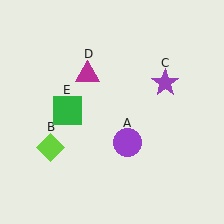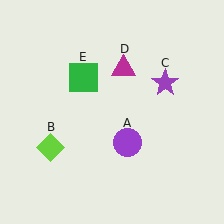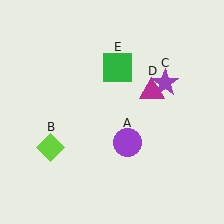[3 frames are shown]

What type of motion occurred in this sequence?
The magenta triangle (object D), green square (object E) rotated clockwise around the center of the scene.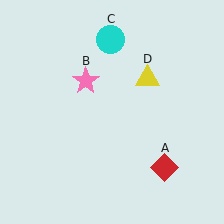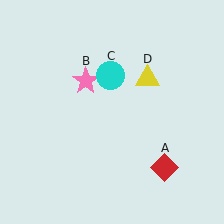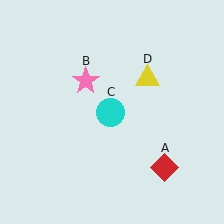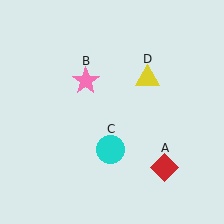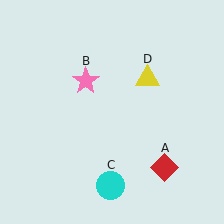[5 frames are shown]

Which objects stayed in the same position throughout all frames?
Red diamond (object A) and pink star (object B) and yellow triangle (object D) remained stationary.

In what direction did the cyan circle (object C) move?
The cyan circle (object C) moved down.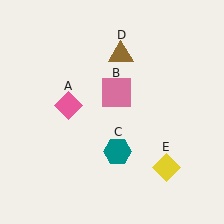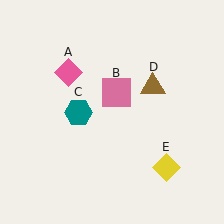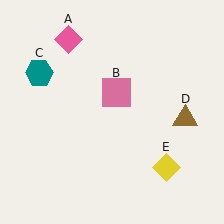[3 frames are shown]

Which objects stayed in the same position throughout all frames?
Pink square (object B) and yellow diamond (object E) remained stationary.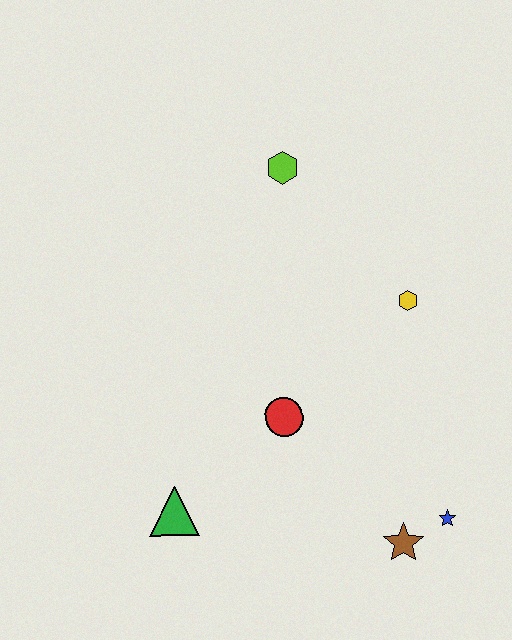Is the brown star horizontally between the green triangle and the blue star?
Yes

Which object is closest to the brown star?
The blue star is closest to the brown star.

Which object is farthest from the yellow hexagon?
The green triangle is farthest from the yellow hexagon.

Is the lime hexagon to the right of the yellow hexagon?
No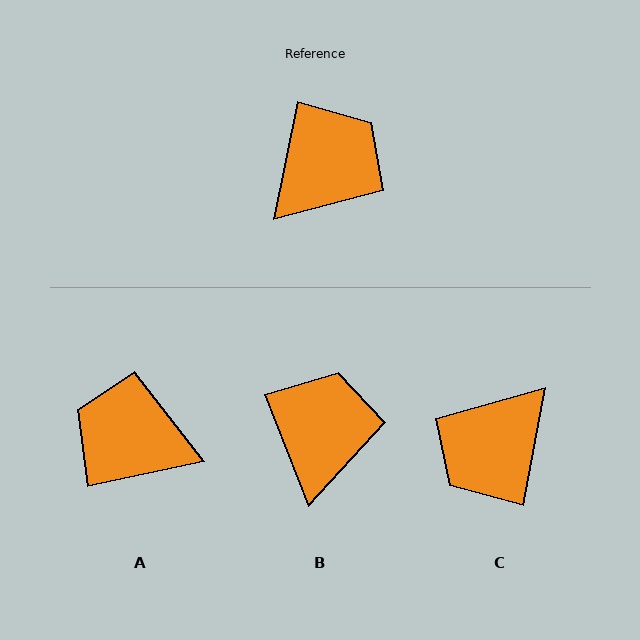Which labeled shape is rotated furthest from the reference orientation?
C, about 179 degrees away.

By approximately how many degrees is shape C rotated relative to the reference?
Approximately 179 degrees clockwise.